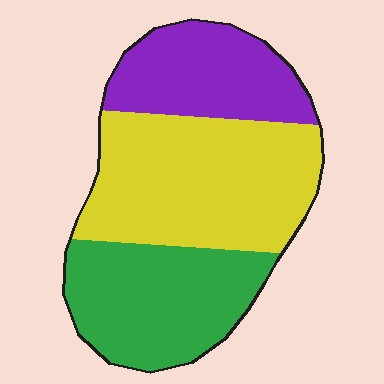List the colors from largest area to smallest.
From largest to smallest: yellow, green, purple.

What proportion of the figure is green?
Green takes up between a sixth and a third of the figure.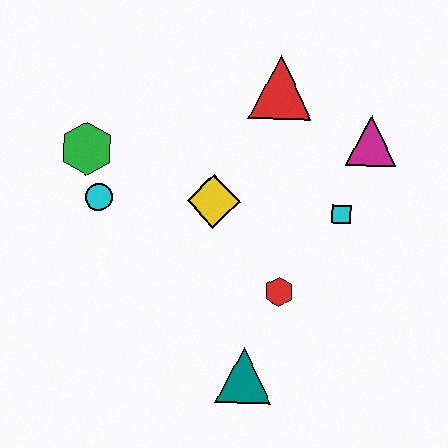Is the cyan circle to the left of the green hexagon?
No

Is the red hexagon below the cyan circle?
Yes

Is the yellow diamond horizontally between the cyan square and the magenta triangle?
No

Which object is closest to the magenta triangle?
The cyan square is closest to the magenta triangle.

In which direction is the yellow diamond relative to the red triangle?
The yellow diamond is below the red triangle.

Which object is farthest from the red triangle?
The teal triangle is farthest from the red triangle.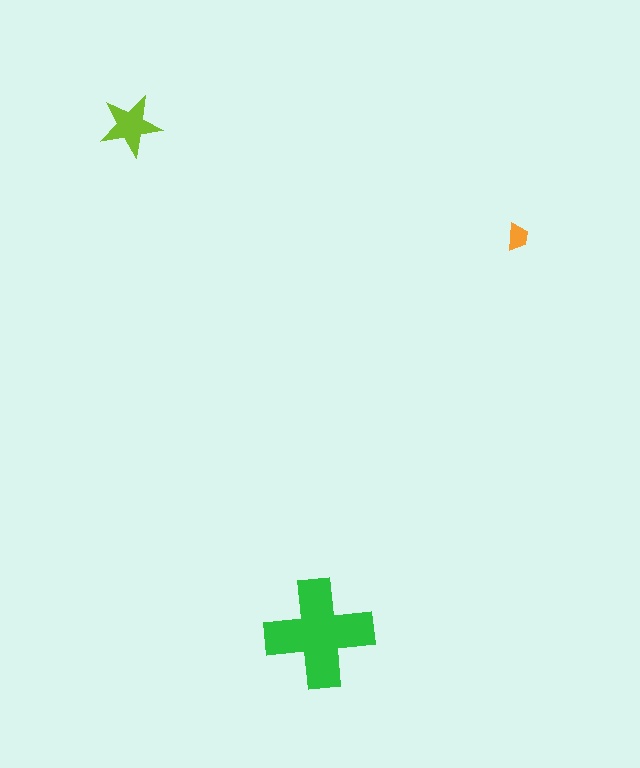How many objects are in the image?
There are 3 objects in the image.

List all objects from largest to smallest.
The green cross, the lime star, the orange trapezoid.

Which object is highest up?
The lime star is topmost.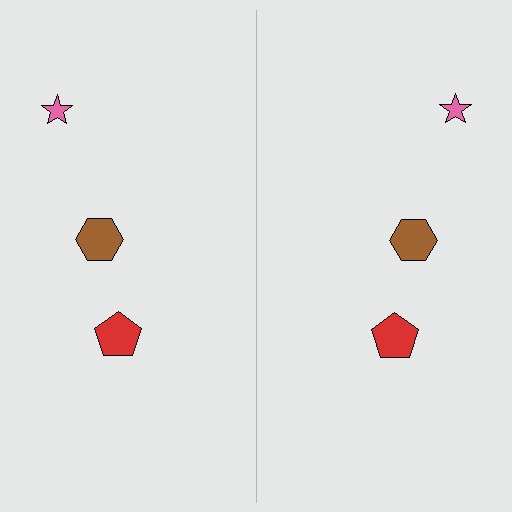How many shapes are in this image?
There are 6 shapes in this image.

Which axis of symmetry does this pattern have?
The pattern has a vertical axis of symmetry running through the center of the image.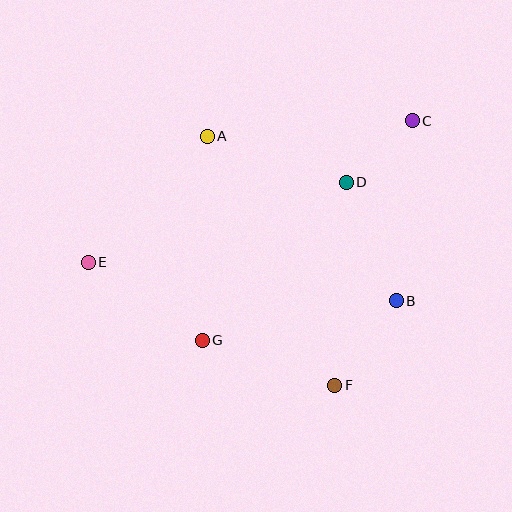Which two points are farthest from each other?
Points C and E are farthest from each other.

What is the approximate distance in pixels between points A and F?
The distance between A and F is approximately 280 pixels.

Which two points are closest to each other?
Points C and D are closest to each other.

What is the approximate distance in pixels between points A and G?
The distance between A and G is approximately 204 pixels.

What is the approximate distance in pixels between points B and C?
The distance between B and C is approximately 181 pixels.